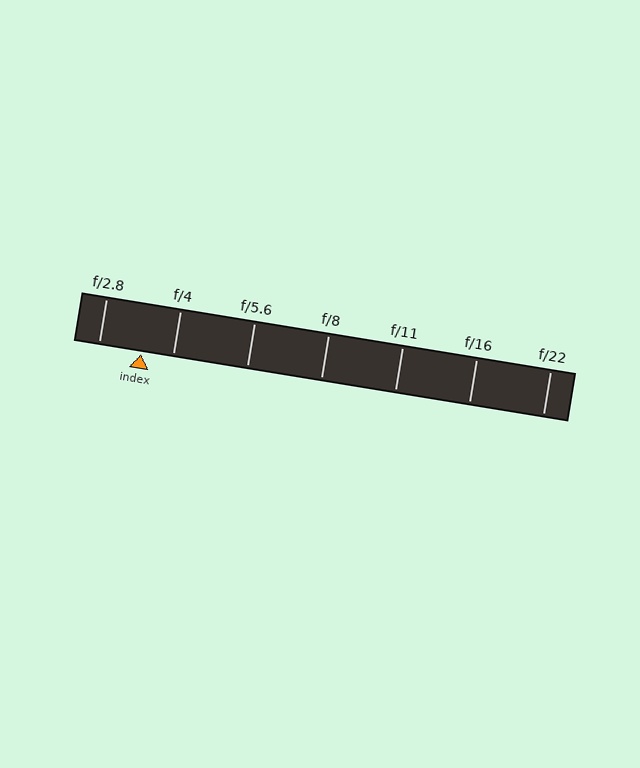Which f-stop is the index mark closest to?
The index mark is closest to f/4.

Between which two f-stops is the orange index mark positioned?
The index mark is between f/2.8 and f/4.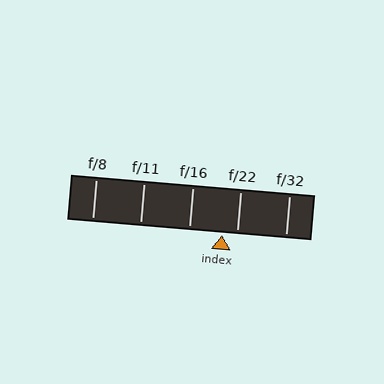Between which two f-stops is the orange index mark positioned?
The index mark is between f/16 and f/22.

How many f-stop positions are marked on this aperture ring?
There are 5 f-stop positions marked.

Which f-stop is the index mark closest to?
The index mark is closest to f/22.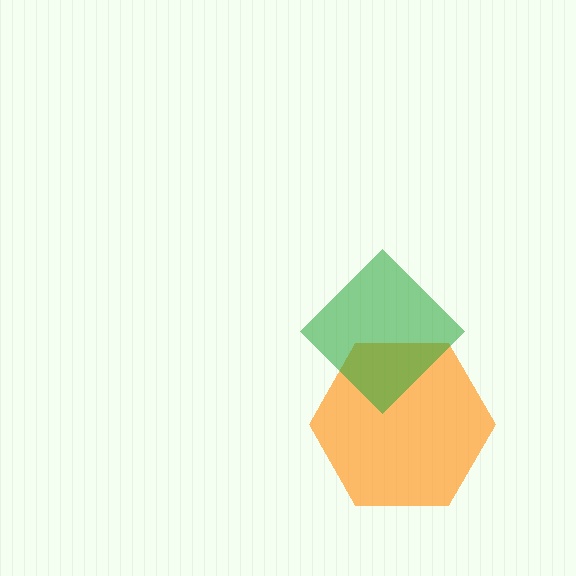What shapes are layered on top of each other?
The layered shapes are: an orange hexagon, a green diamond.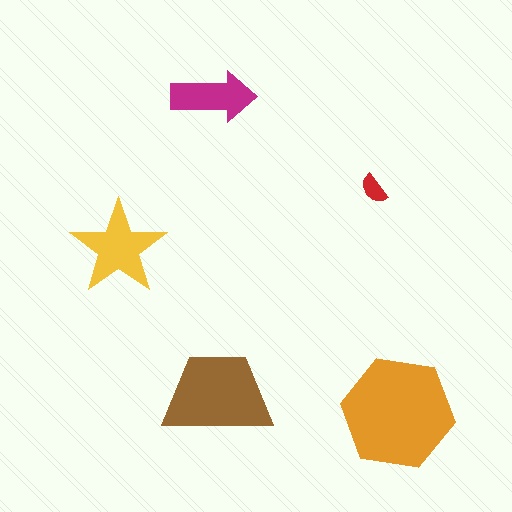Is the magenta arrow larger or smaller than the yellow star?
Smaller.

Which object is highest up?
The magenta arrow is topmost.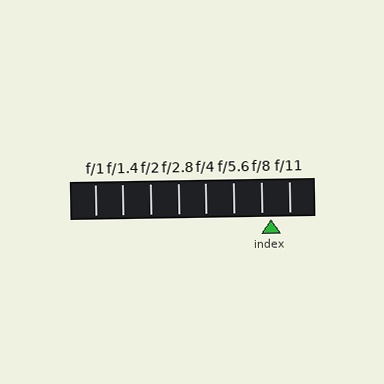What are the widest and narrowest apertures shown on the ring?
The widest aperture shown is f/1 and the narrowest is f/11.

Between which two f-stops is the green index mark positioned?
The index mark is between f/8 and f/11.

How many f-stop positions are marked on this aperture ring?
There are 8 f-stop positions marked.